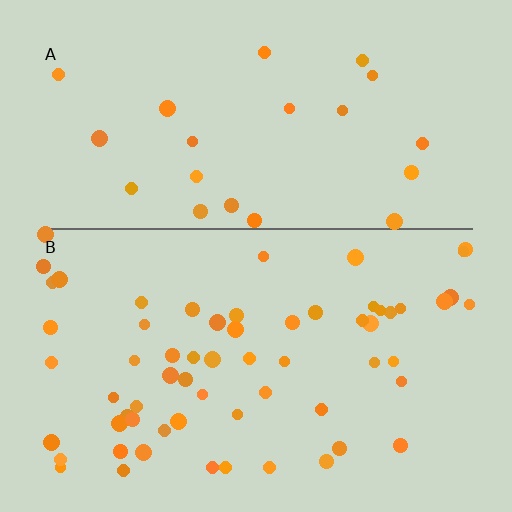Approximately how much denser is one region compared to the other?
Approximately 2.8× — region B over region A.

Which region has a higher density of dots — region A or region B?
B (the bottom).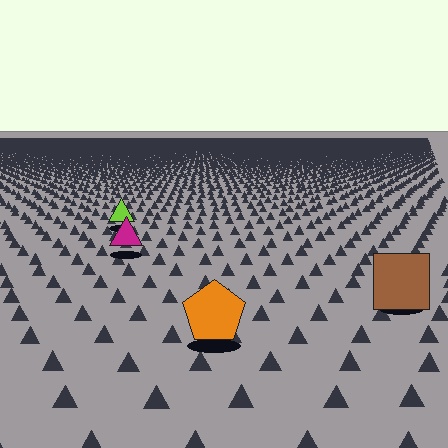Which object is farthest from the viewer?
The lime triangle is farthest from the viewer. It appears smaller and the ground texture around it is denser.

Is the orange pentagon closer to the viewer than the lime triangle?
Yes. The orange pentagon is closer — you can tell from the texture gradient: the ground texture is coarser near it.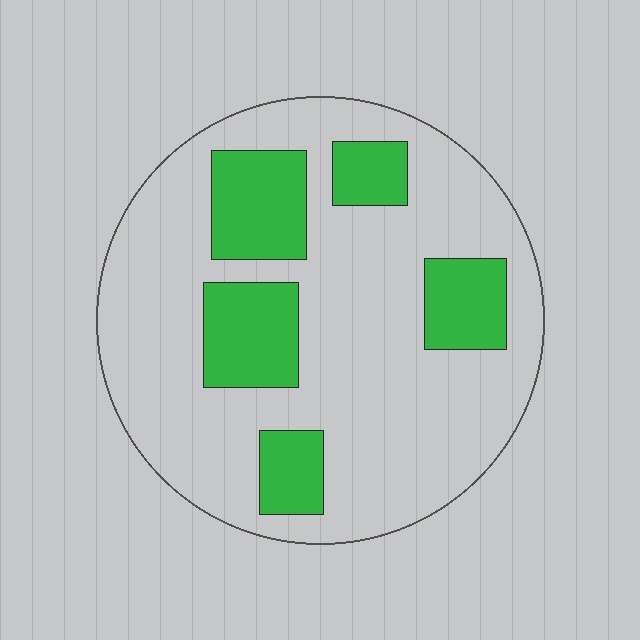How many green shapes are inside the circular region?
5.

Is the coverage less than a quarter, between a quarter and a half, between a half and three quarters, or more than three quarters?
Less than a quarter.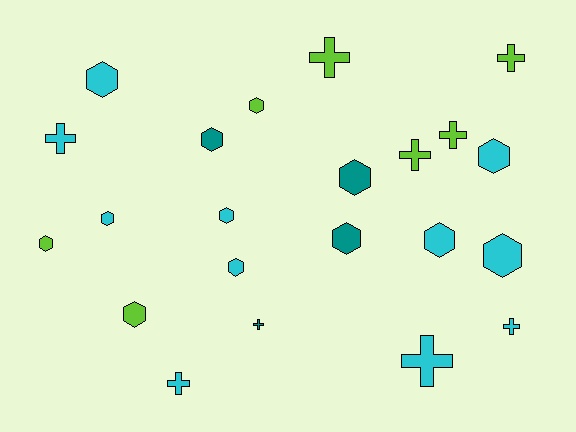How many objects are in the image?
There are 22 objects.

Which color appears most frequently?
Cyan, with 11 objects.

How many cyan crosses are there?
There are 4 cyan crosses.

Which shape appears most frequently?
Hexagon, with 13 objects.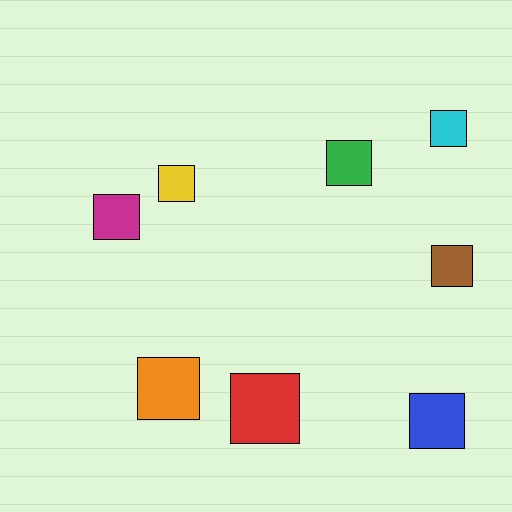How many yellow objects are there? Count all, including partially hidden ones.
There is 1 yellow object.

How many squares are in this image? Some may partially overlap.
There are 8 squares.